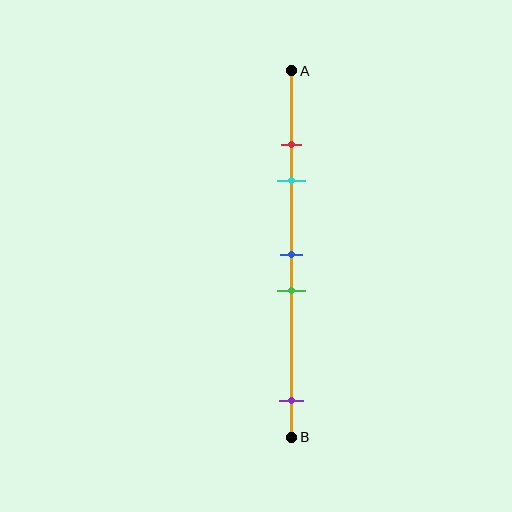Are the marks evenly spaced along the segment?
No, the marks are not evenly spaced.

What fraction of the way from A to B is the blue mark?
The blue mark is approximately 50% (0.5) of the way from A to B.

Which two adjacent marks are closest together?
The red and cyan marks are the closest adjacent pair.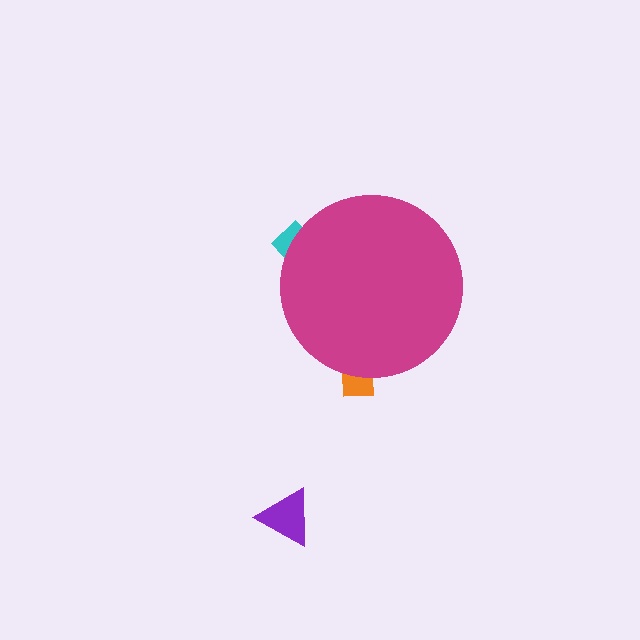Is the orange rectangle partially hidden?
Yes, the orange rectangle is partially hidden behind the magenta circle.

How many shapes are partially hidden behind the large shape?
2 shapes are partially hidden.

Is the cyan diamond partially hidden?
Yes, the cyan diamond is partially hidden behind the magenta circle.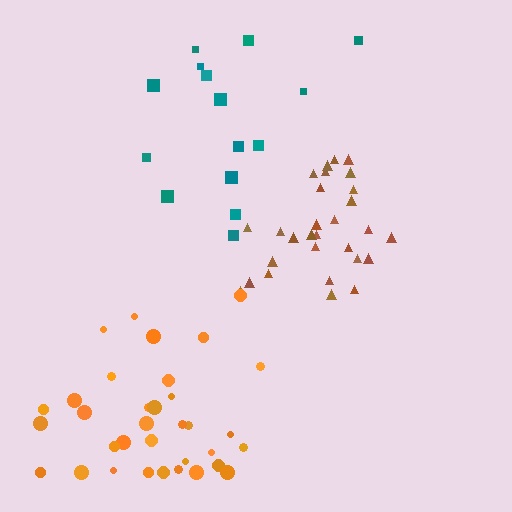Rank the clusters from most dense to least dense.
brown, orange, teal.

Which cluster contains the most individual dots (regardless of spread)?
Orange (34).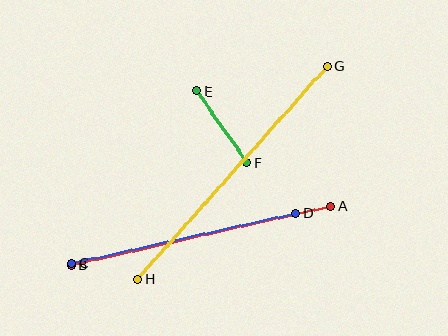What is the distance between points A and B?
The distance is approximately 266 pixels.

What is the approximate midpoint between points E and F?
The midpoint is at approximately (222, 127) pixels.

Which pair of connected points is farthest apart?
Points G and H are farthest apart.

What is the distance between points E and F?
The distance is approximately 87 pixels.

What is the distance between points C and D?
The distance is approximately 229 pixels.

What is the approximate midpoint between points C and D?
The midpoint is at approximately (184, 238) pixels.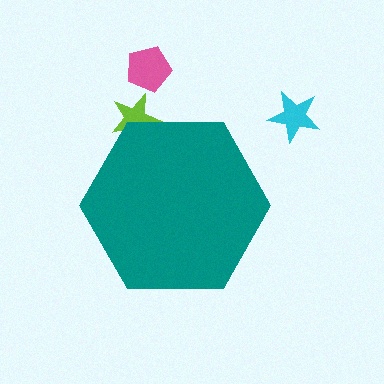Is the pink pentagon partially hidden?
No, the pink pentagon is fully visible.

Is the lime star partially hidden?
Yes, the lime star is partially hidden behind the teal hexagon.